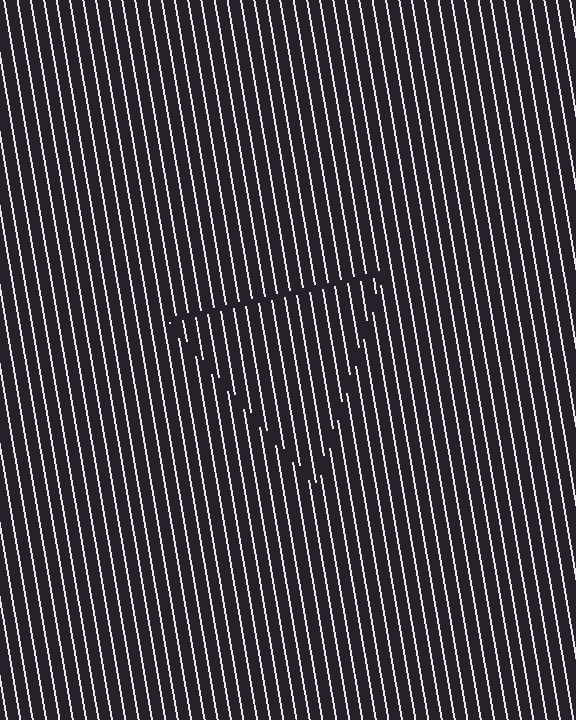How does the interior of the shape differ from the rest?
The interior of the shape contains the same grating, shifted by half a period — the contour is defined by the phase discontinuity where line-ends from the inner and outer gratings abut.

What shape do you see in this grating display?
An illusory triangle. The interior of the shape contains the same grating, shifted by half a period — the contour is defined by the phase discontinuity where line-ends from the inner and outer gratings abut.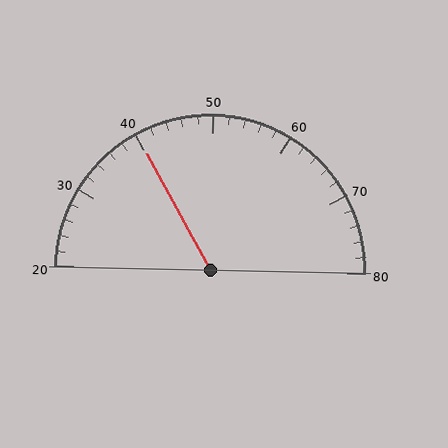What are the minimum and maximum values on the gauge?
The gauge ranges from 20 to 80.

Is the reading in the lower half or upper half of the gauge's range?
The reading is in the lower half of the range (20 to 80).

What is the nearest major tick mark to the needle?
The nearest major tick mark is 40.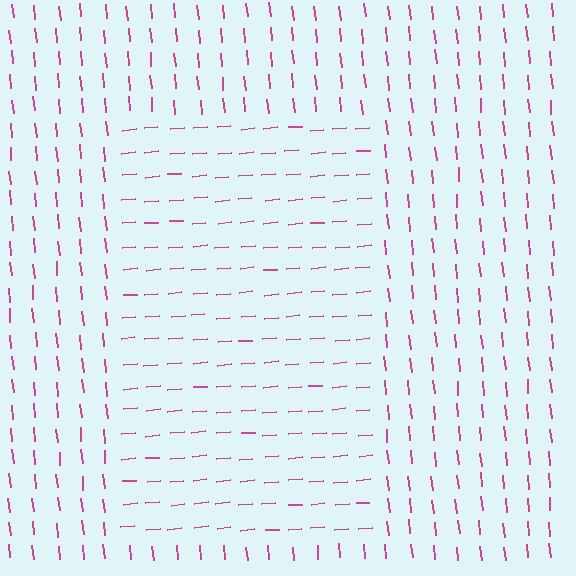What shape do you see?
I see a rectangle.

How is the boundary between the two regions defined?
The boundary is defined purely by a change in line orientation (approximately 90 degrees difference). All lines are the same color and thickness.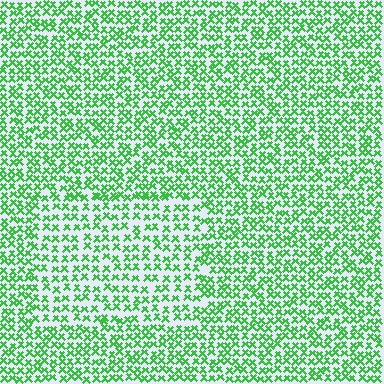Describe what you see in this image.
The image contains small green elements arranged at two different densities. A rectangle-shaped region is visible where the elements are less densely packed than the surrounding area.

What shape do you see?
I see a rectangle.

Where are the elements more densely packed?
The elements are more densely packed outside the rectangle boundary.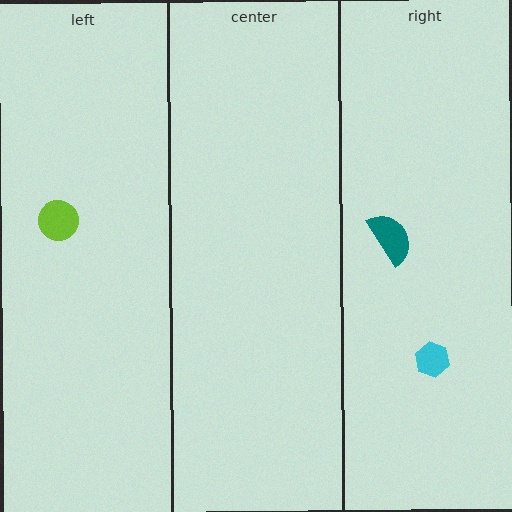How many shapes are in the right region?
2.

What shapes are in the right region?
The cyan hexagon, the teal semicircle.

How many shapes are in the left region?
1.